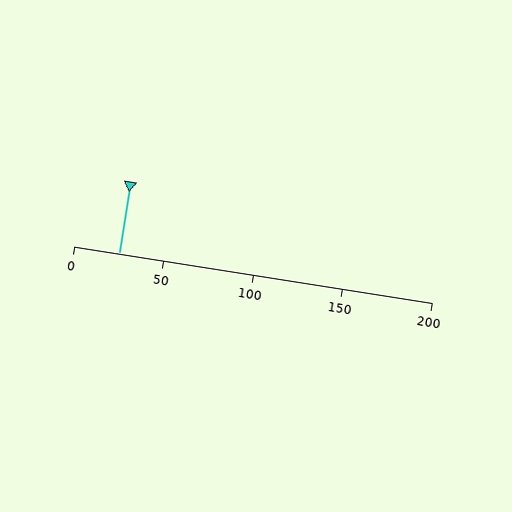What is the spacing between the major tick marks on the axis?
The major ticks are spaced 50 apart.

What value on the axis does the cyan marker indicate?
The marker indicates approximately 25.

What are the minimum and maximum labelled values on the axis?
The axis runs from 0 to 200.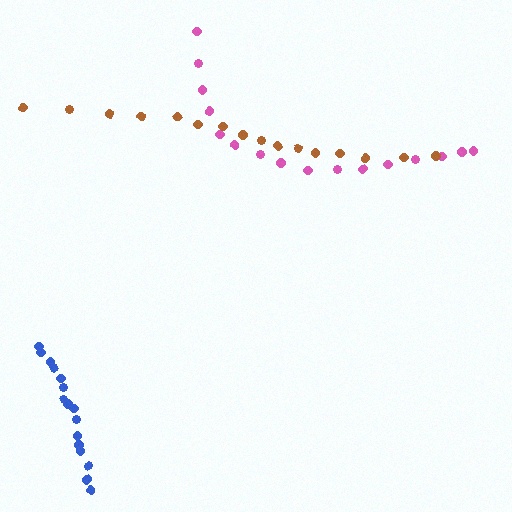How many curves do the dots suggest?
There are 3 distinct paths.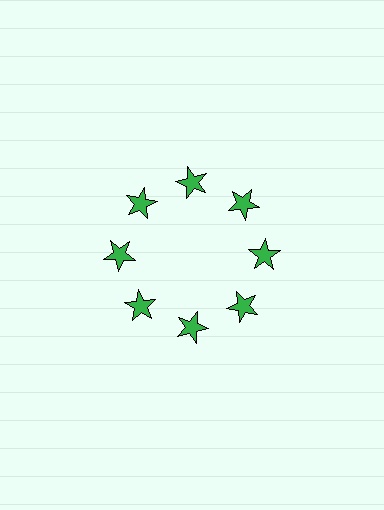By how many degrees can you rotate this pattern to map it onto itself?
The pattern maps onto itself every 45 degrees of rotation.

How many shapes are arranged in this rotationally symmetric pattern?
There are 8 shapes, arranged in 8 groups of 1.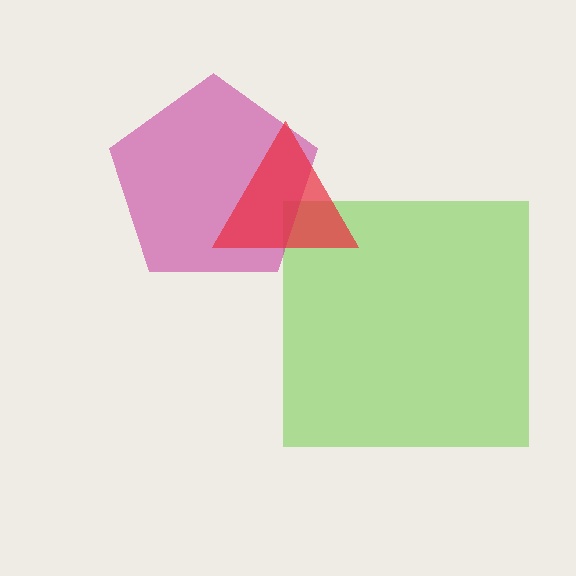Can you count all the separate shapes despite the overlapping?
Yes, there are 3 separate shapes.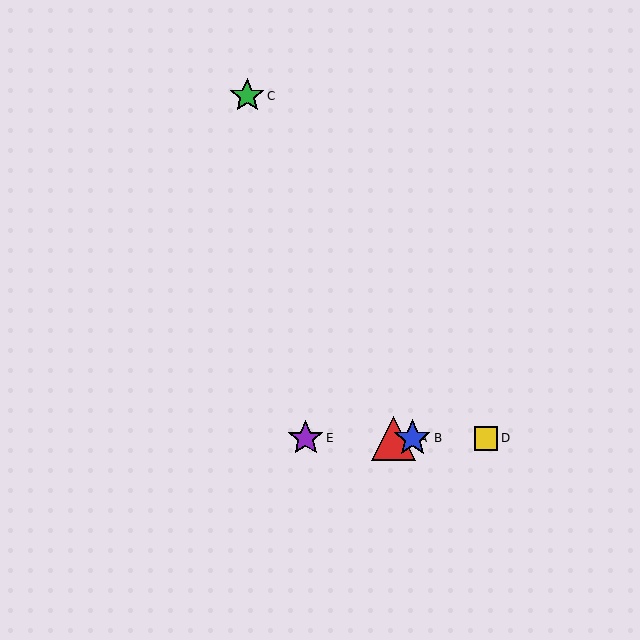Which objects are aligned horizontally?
Objects A, B, D, E are aligned horizontally.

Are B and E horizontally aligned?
Yes, both are at y≈439.